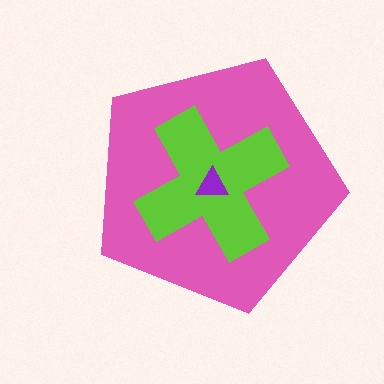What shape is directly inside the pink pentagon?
The lime cross.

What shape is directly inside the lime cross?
The purple triangle.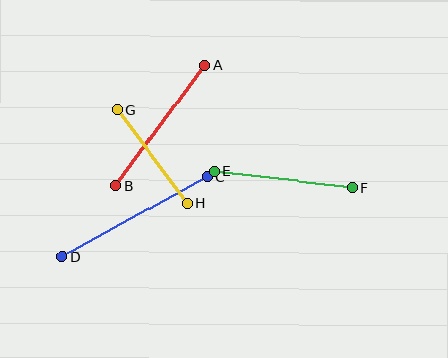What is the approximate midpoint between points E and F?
The midpoint is at approximately (283, 179) pixels.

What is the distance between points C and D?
The distance is approximately 166 pixels.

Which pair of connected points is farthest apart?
Points C and D are farthest apart.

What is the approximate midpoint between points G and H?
The midpoint is at approximately (152, 157) pixels.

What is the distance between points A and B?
The distance is approximately 150 pixels.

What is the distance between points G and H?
The distance is approximately 116 pixels.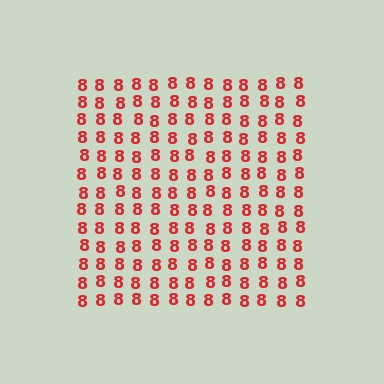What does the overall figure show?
The overall figure shows a square.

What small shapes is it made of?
It is made of small digit 8's.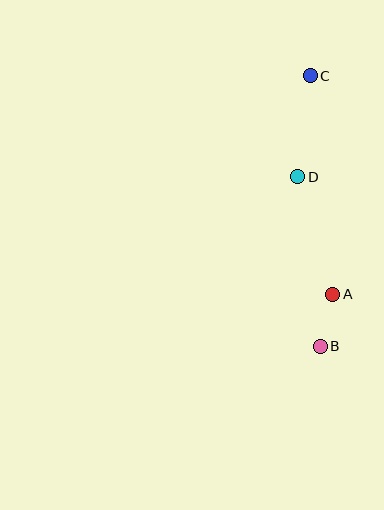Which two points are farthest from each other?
Points B and C are farthest from each other.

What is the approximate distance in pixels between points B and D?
The distance between B and D is approximately 171 pixels.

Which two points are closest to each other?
Points A and B are closest to each other.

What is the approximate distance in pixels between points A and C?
The distance between A and C is approximately 220 pixels.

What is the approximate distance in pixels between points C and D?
The distance between C and D is approximately 102 pixels.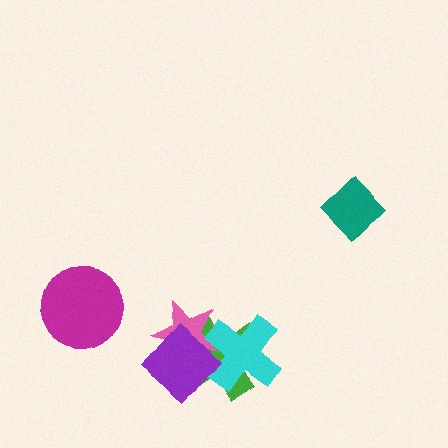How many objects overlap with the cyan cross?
3 objects overlap with the cyan cross.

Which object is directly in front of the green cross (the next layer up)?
The pink star is directly in front of the green cross.